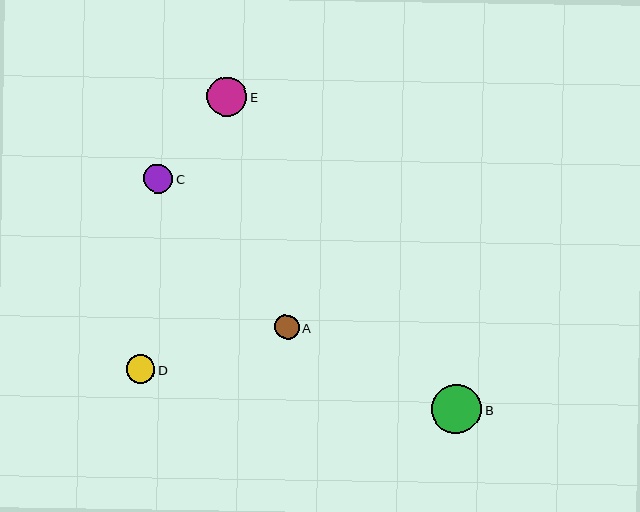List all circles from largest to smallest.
From largest to smallest: B, E, C, D, A.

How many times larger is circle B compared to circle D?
Circle B is approximately 1.8 times the size of circle D.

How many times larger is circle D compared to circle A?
Circle D is approximately 1.2 times the size of circle A.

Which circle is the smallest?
Circle A is the smallest with a size of approximately 24 pixels.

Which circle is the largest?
Circle B is the largest with a size of approximately 50 pixels.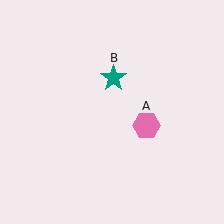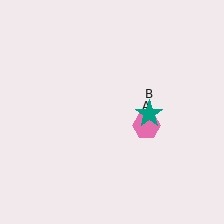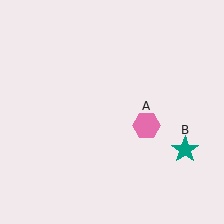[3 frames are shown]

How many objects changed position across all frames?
1 object changed position: teal star (object B).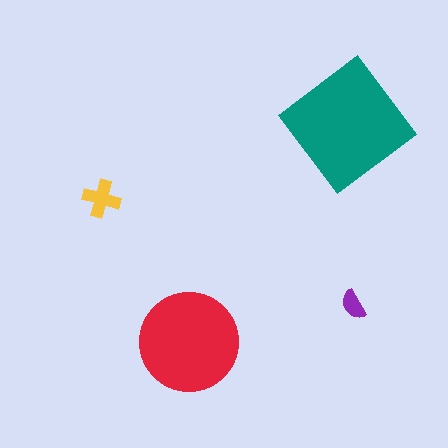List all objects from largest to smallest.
The teal diamond, the red circle, the yellow cross, the purple semicircle.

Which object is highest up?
The teal diamond is topmost.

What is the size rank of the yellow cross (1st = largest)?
3rd.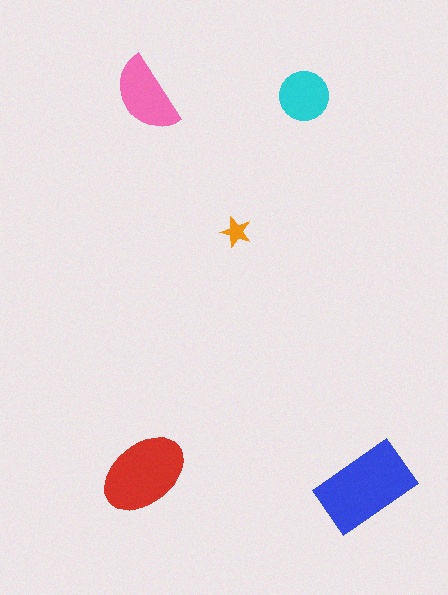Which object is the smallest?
The orange star.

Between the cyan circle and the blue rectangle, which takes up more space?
The blue rectangle.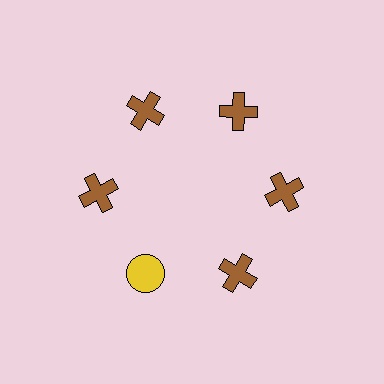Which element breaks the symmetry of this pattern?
The yellow circle at roughly the 7 o'clock position breaks the symmetry. All other shapes are brown crosses.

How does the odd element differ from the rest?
It differs in both color (yellow instead of brown) and shape (circle instead of cross).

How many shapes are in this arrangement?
There are 6 shapes arranged in a ring pattern.